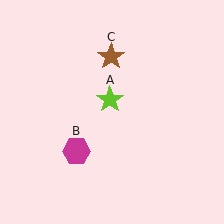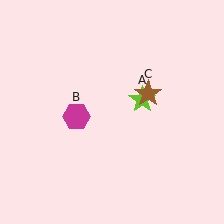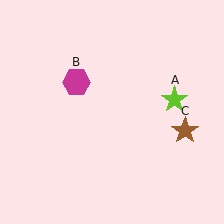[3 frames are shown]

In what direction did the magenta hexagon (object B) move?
The magenta hexagon (object B) moved up.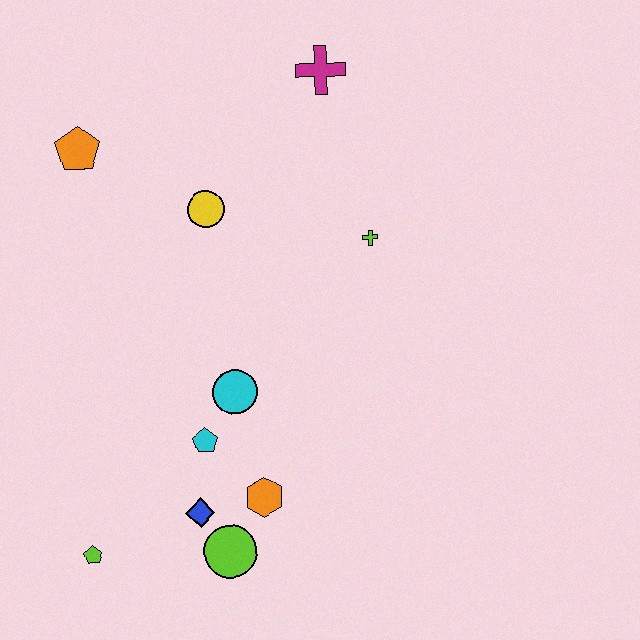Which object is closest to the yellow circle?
The orange pentagon is closest to the yellow circle.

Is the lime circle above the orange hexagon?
No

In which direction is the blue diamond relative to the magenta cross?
The blue diamond is below the magenta cross.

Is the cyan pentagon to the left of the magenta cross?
Yes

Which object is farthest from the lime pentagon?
The magenta cross is farthest from the lime pentagon.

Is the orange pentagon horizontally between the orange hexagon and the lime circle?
No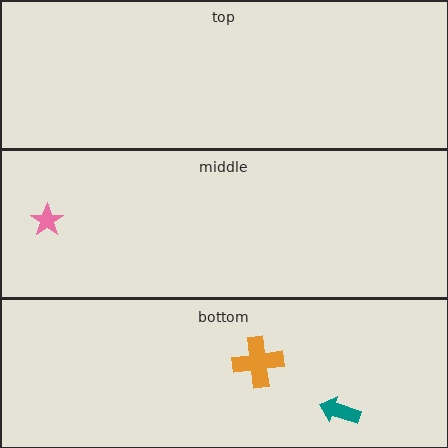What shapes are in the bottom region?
The orange cross, the teal arrow.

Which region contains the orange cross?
The bottom region.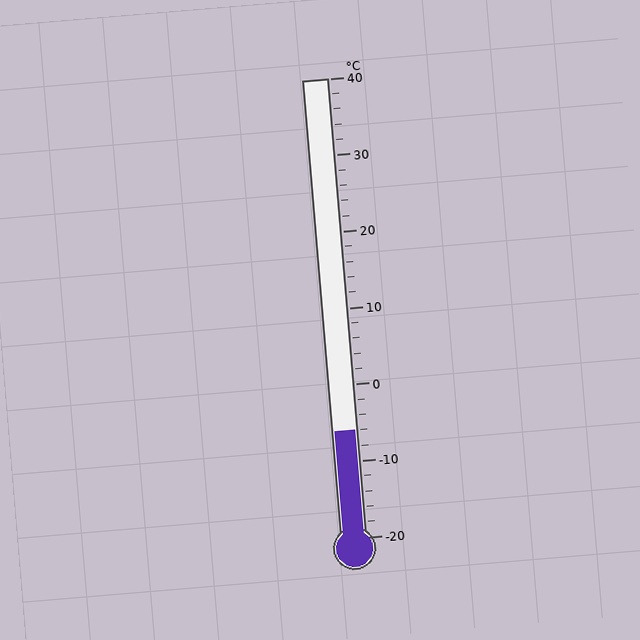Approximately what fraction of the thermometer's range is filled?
The thermometer is filled to approximately 25% of its range.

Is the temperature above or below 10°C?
The temperature is below 10°C.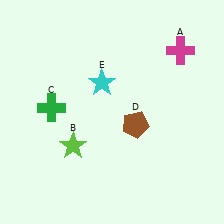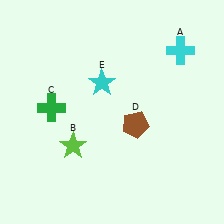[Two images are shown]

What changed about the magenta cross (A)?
In Image 1, A is magenta. In Image 2, it changed to cyan.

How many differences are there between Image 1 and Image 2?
There is 1 difference between the two images.